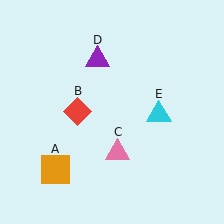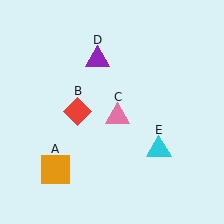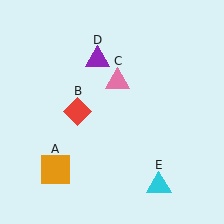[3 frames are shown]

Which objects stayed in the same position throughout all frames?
Orange square (object A) and red diamond (object B) and purple triangle (object D) remained stationary.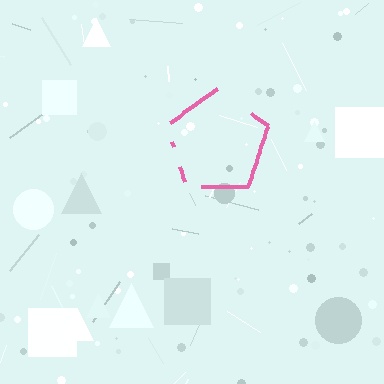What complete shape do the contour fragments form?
The contour fragments form a pentagon.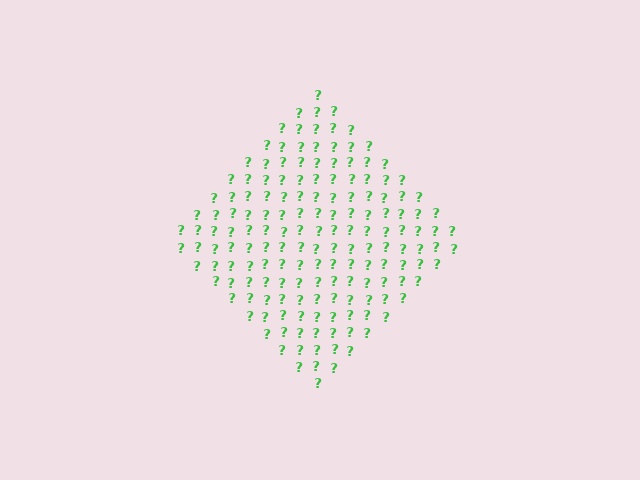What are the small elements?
The small elements are question marks.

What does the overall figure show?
The overall figure shows a diamond.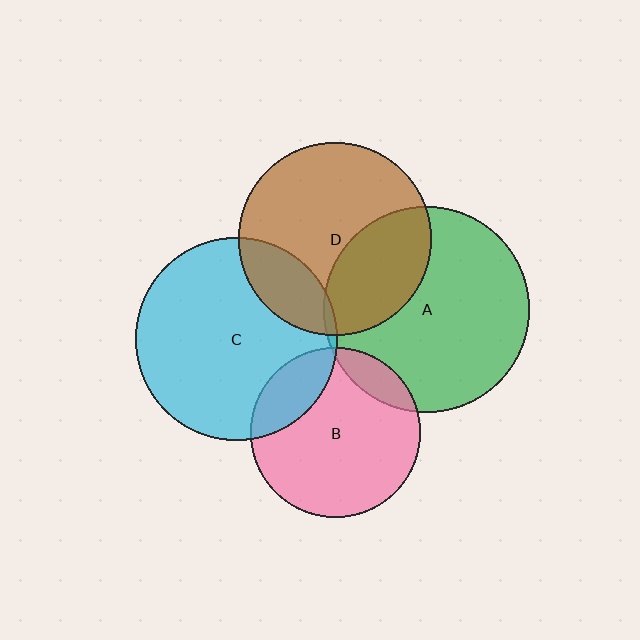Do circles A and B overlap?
Yes.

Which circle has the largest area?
Circle A (green).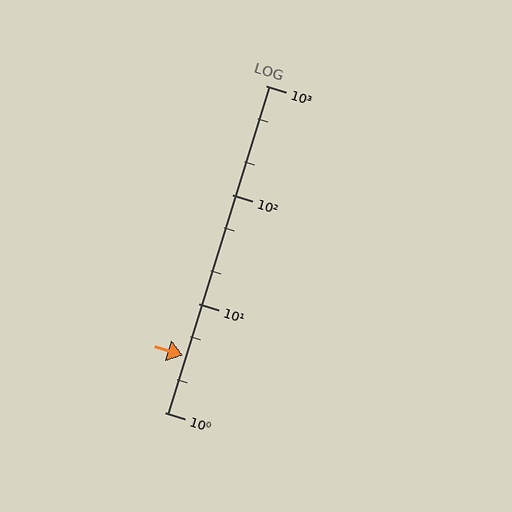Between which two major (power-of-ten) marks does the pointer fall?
The pointer is between 1 and 10.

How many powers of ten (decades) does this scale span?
The scale spans 3 decades, from 1 to 1000.